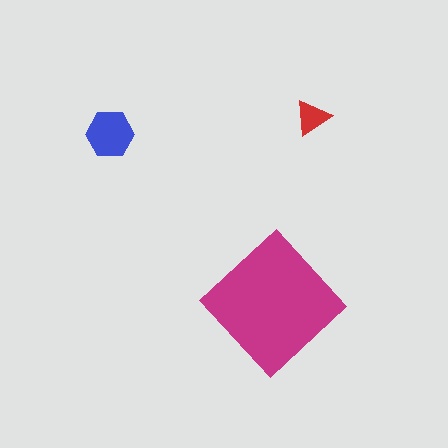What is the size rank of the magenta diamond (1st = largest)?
1st.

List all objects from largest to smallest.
The magenta diamond, the blue hexagon, the red triangle.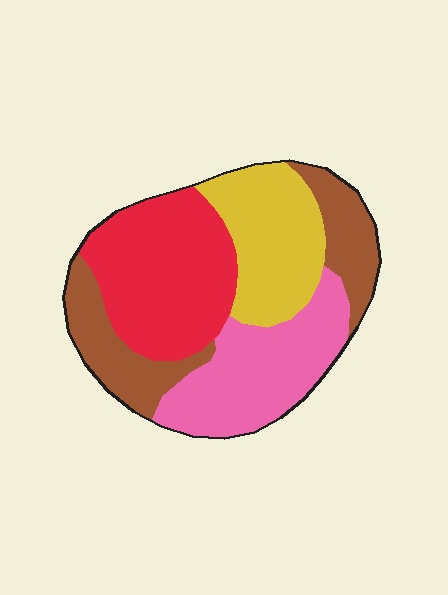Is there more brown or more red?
Red.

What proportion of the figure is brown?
Brown takes up about one quarter (1/4) of the figure.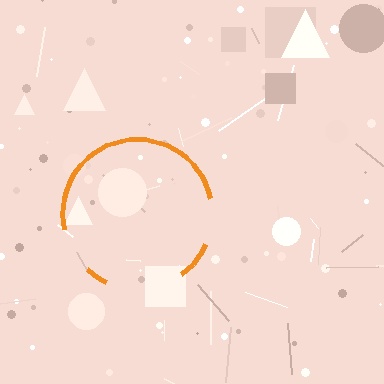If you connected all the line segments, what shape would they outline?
They would outline a circle.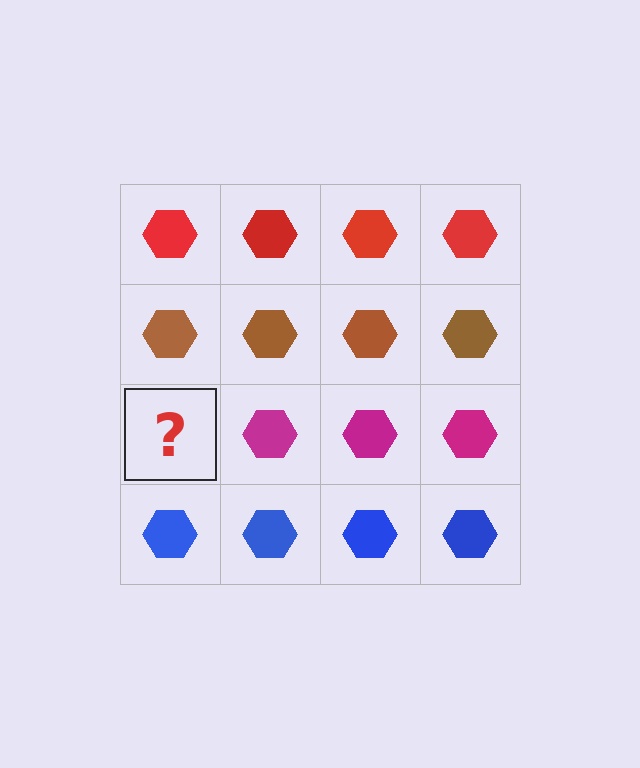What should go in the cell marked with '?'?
The missing cell should contain a magenta hexagon.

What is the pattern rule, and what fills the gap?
The rule is that each row has a consistent color. The gap should be filled with a magenta hexagon.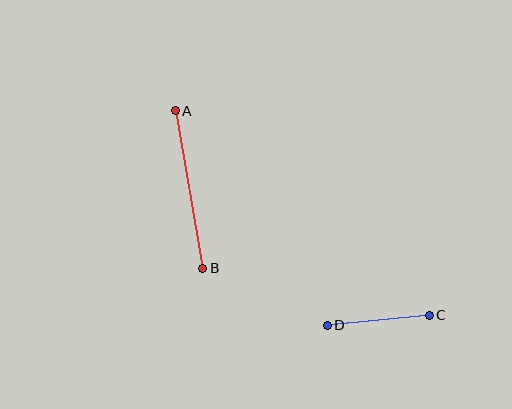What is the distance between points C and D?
The distance is approximately 103 pixels.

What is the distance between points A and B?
The distance is approximately 160 pixels.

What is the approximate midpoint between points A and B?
The midpoint is at approximately (189, 190) pixels.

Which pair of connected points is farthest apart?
Points A and B are farthest apart.